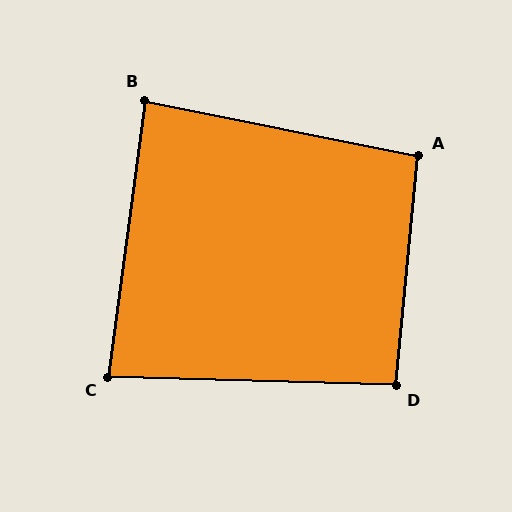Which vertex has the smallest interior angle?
C, at approximately 84 degrees.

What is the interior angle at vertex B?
Approximately 86 degrees (approximately right).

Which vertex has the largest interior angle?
A, at approximately 96 degrees.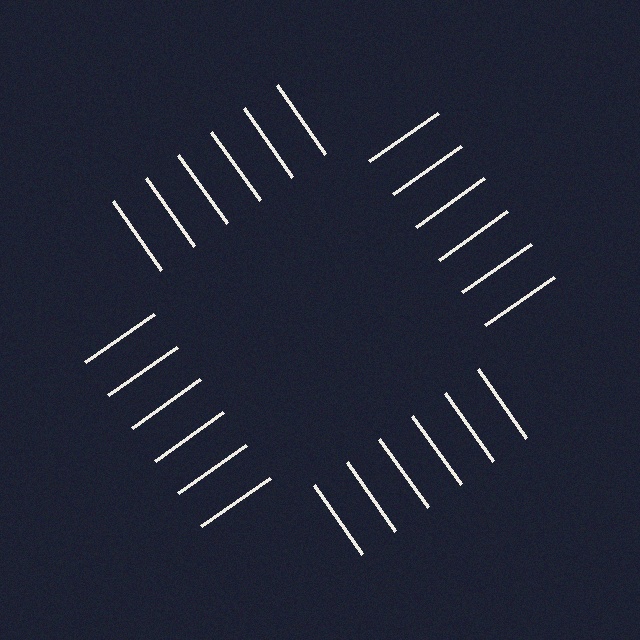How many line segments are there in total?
24 — 6 along each of the 4 edges.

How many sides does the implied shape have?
4 sides — the line-ends trace a square.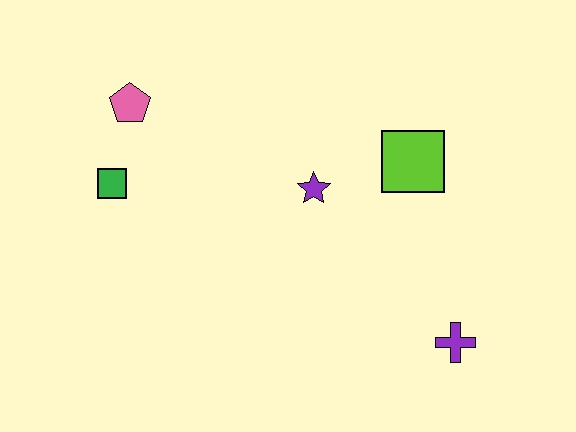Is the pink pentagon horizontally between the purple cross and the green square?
Yes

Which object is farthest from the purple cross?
The pink pentagon is farthest from the purple cross.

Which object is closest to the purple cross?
The lime square is closest to the purple cross.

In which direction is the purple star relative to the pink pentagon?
The purple star is to the right of the pink pentagon.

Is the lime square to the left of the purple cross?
Yes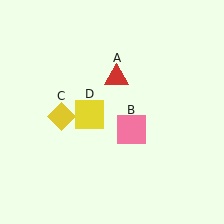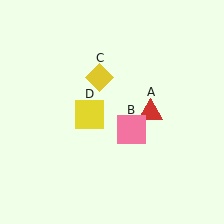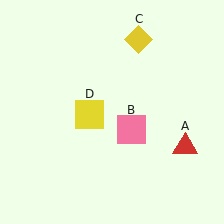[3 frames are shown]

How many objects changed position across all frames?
2 objects changed position: red triangle (object A), yellow diamond (object C).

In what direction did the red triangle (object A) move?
The red triangle (object A) moved down and to the right.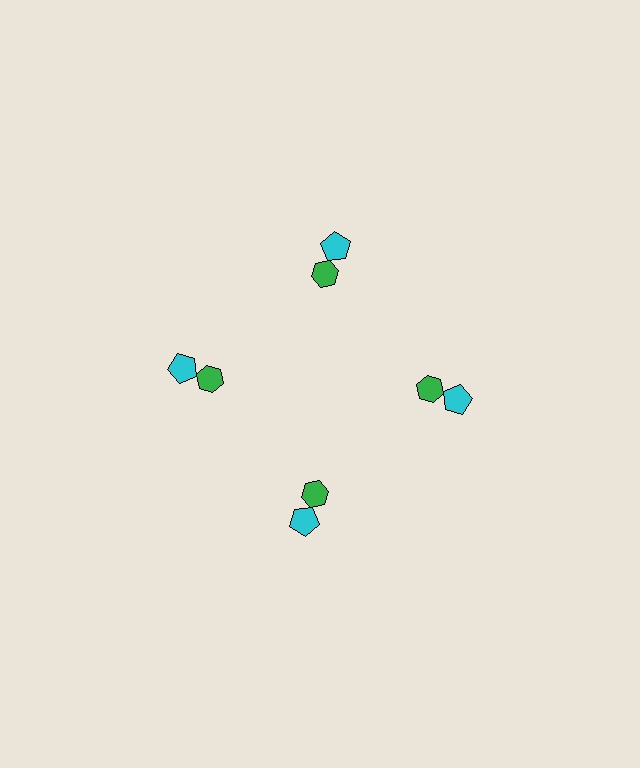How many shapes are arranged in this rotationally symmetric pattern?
There are 8 shapes, arranged in 4 groups of 2.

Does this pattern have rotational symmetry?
Yes, this pattern has 4-fold rotational symmetry. It looks the same after rotating 90 degrees around the center.